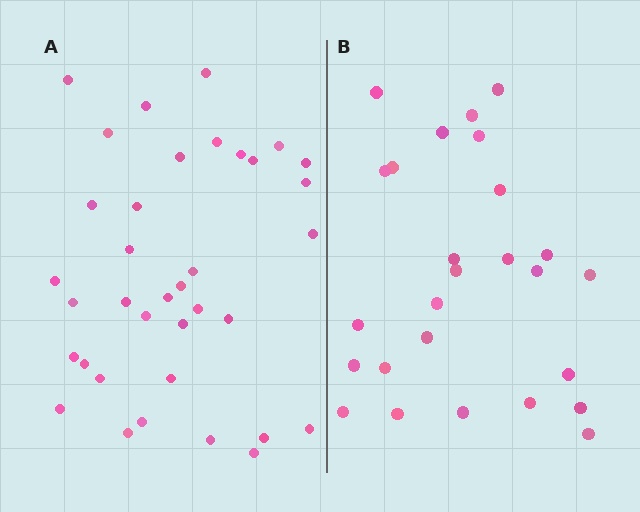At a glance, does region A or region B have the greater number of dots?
Region A (the left region) has more dots.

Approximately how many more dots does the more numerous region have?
Region A has roughly 10 or so more dots than region B.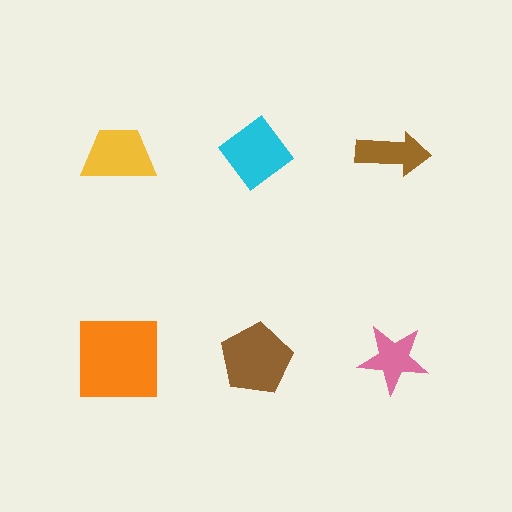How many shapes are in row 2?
3 shapes.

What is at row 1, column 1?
A yellow trapezoid.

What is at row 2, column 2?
A brown pentagon.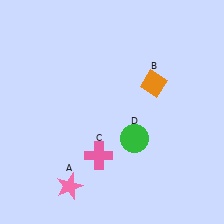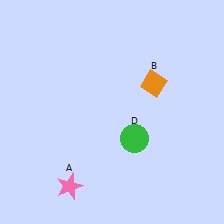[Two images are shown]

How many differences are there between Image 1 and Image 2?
There is 1 difference between the two images.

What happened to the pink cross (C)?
The pink cross (C) was removed in Image 2. It was in the bottom-left area of Image 1.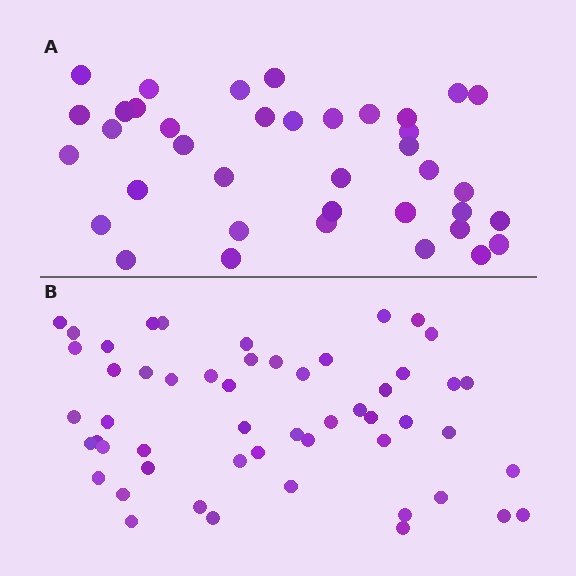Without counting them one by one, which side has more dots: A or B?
Region B (the bottom region) has more dots.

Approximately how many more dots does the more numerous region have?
Region B has approximately 15 more dots than region A.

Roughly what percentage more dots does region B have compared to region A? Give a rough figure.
About 40% more.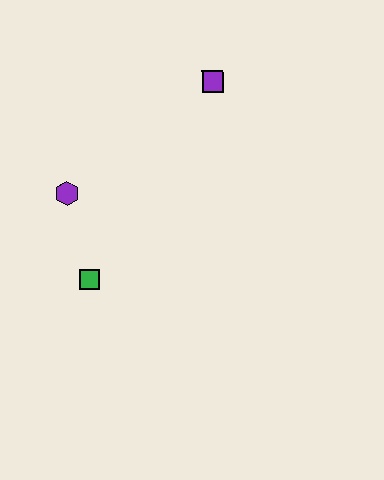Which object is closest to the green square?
The purple hexagon is closest to the green square.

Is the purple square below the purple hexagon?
No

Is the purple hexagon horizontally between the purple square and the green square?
No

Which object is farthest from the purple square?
The green square is farthest from the purple square.